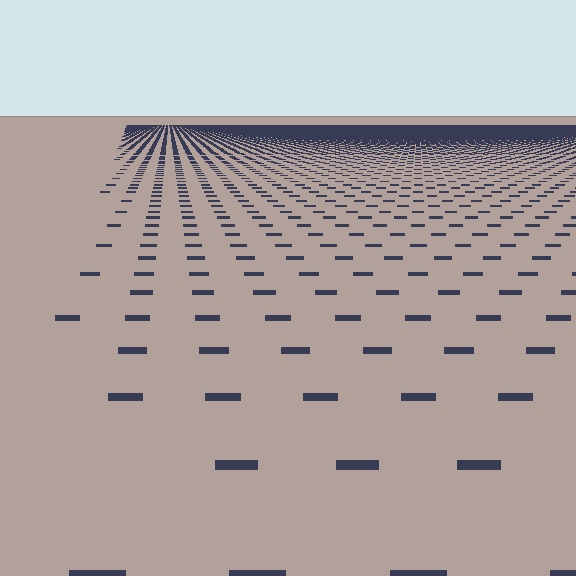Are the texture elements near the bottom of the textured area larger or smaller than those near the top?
Larger. Near the bottom, elements are closer to the viewer and appear at a bigger on-screen size.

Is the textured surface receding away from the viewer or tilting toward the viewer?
The surface is receding away from the viewer. Texture elements get smaller and denser toward the top.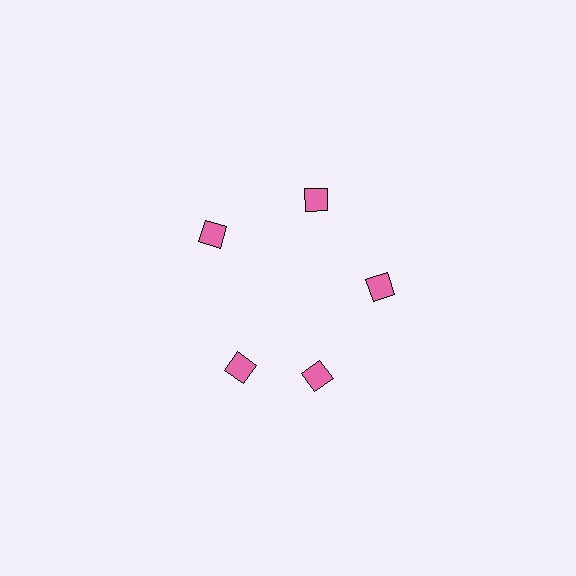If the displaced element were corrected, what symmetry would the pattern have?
It would have 5-fold rotational symmetry — the pattern would map onto itself every 72 degrees.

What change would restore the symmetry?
The symmetry would be restored by rotating it back into even spacing with its neighbors so that all 5 diamonds sit at equal angles and equal distance from the center.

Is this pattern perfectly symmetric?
No. The 5 pink diamonds are arranged in a ring, but one element near the 8 o'clock position is rotated out of alignment along the ring, breaking the 5-fold rotational symmetry.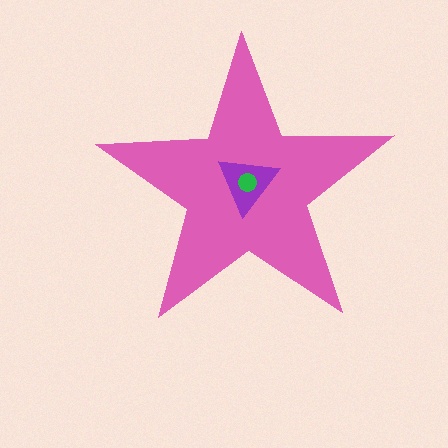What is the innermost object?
The green circle.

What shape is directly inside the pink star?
The purple triangle.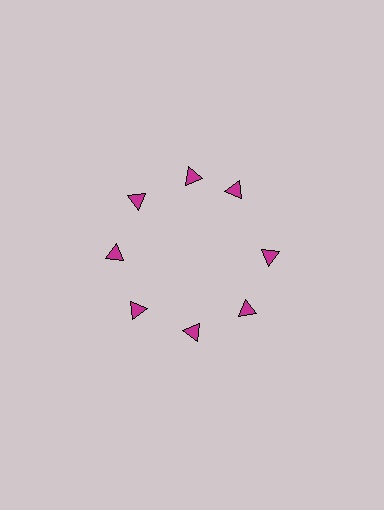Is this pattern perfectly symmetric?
No. The 8 magenta triangles are arranged in a ring, but one element near the 2 o'clock position is rotated out of alignment along the ring, breaking the 8-fold rotational symmetry.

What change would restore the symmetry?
The symmetry would be restored by rotating it back into even spacing with its neighbors so that all 8 triangles sit at equal angles and equal distance from the center.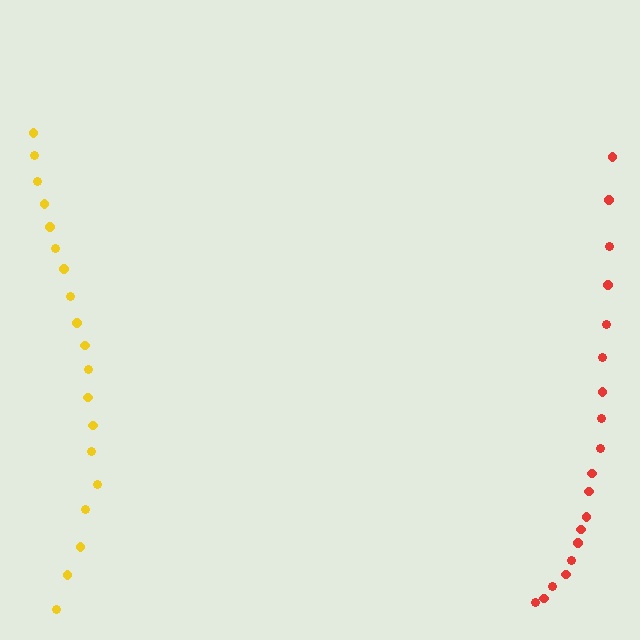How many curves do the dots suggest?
There are 2 distinct paths.